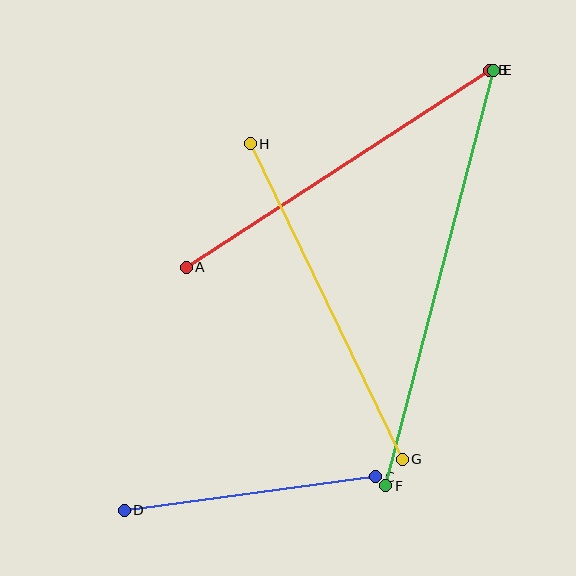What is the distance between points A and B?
The distance is approximately 361 pixels.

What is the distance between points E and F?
The distance is approximately 429 pixels.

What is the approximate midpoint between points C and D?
The midpoint is at approximately (250, 493) pixels.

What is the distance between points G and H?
The distance is approximately 350 pixels.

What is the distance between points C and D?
The distance is approximately 253 pixels.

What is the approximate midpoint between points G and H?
The midpoint is at approximately (326, 301) pixels.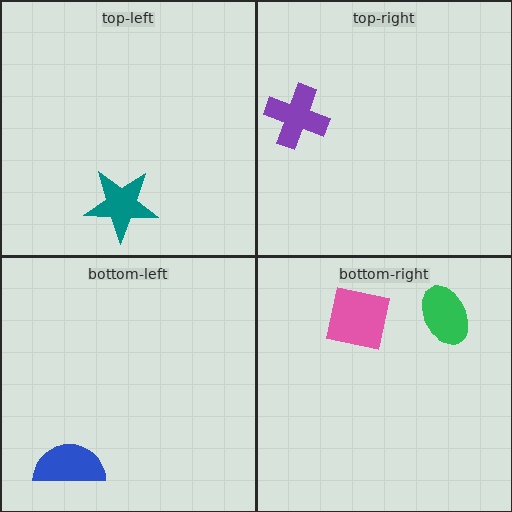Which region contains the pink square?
The bottom-right region.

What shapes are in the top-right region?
The purple cross.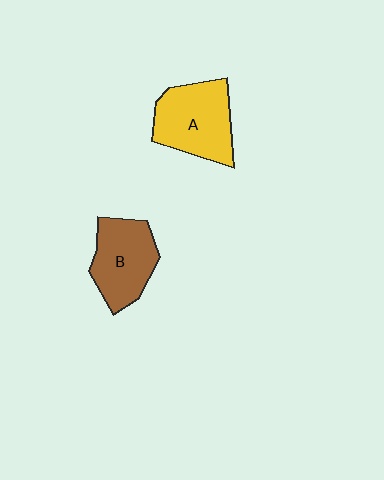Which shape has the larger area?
Shape A (yellow).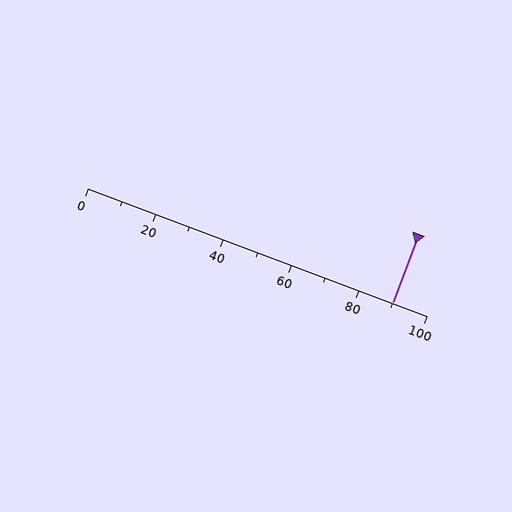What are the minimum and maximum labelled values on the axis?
The axis runs from 0 to 100.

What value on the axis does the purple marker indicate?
The marker indicates approximately 90.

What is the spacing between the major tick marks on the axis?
The major ticks are spaced 20 apart.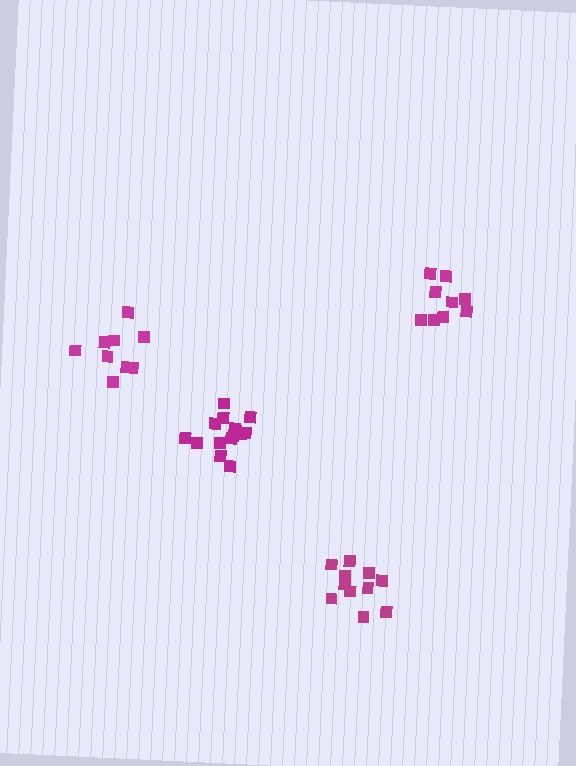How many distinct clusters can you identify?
There are 4 distinct clusters.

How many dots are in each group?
Group 1: 11 dots, Group 2: 9 dots, Group 3: 15 dots, Group 4: 9 dots (44 total).